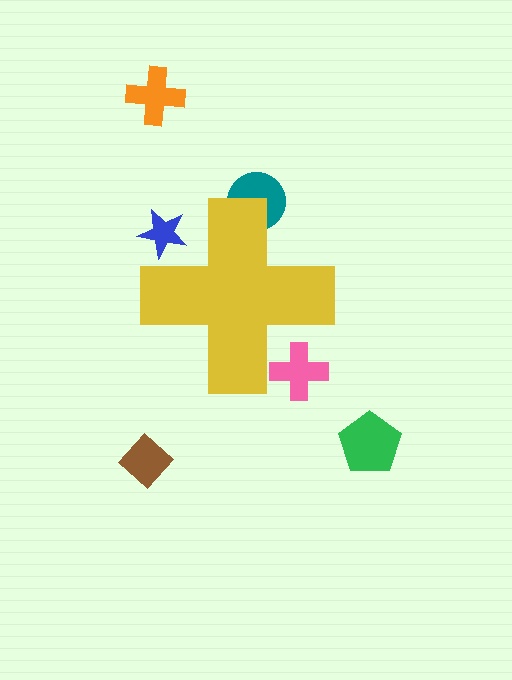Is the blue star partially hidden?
Yes, the blue star is partially hidden behind the yellow cross.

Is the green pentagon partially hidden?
No, the green pentagon is fully visible.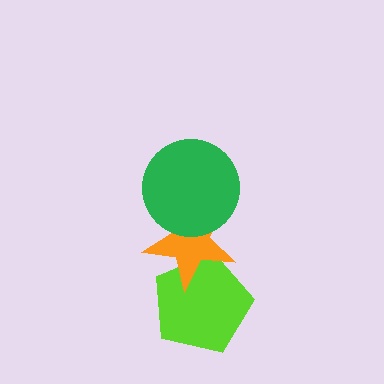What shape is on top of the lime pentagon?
The orange star is on top of the lime pentagon.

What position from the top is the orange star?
The orange star is 2nd from the top.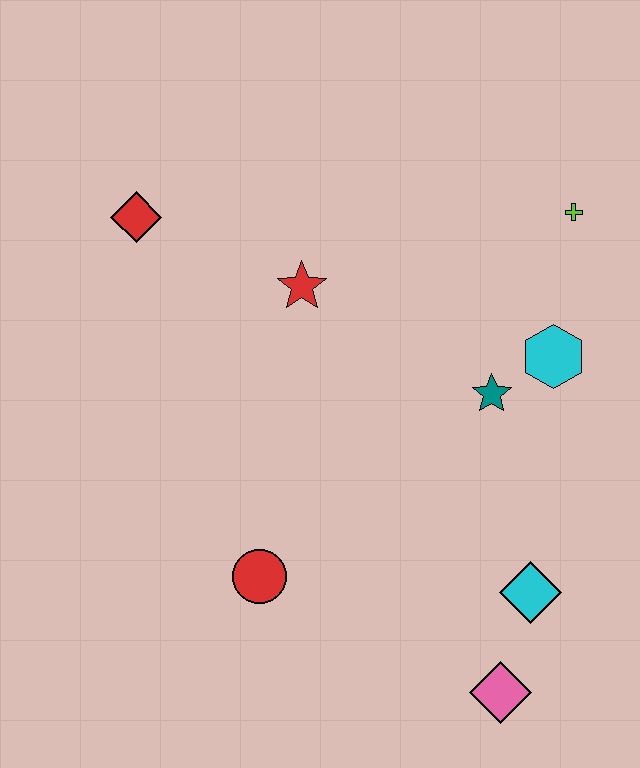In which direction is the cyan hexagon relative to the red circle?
The cyan hexagon is to the right of the red circle.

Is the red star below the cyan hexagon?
No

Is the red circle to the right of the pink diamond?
No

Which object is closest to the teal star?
The cyan hexagon is closest to the teal star.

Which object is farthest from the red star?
The pink diamond is farthest from the red star.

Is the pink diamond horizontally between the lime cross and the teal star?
Yes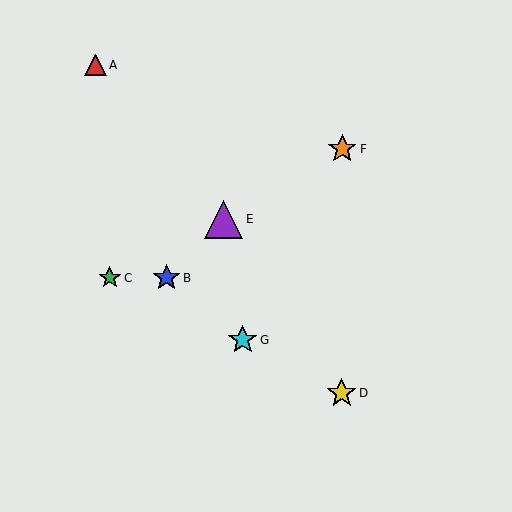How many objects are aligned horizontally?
2 objects (B, C) are aligned horizontally.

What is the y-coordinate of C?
Object C is at y≈278.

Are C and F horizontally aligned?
No, C is at y≈278 and F is at y≈149.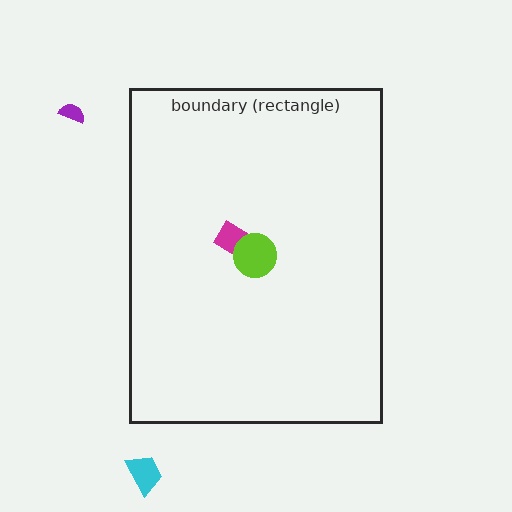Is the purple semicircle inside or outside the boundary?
Outside.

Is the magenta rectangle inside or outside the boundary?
Inside.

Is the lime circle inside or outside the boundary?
Inside.